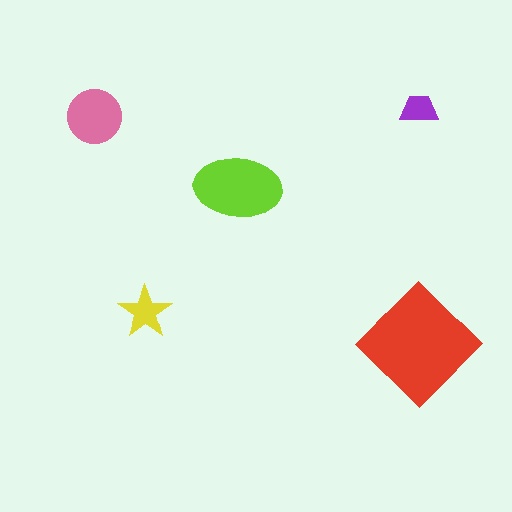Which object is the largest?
The red diamond.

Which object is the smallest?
The purple trapezoid.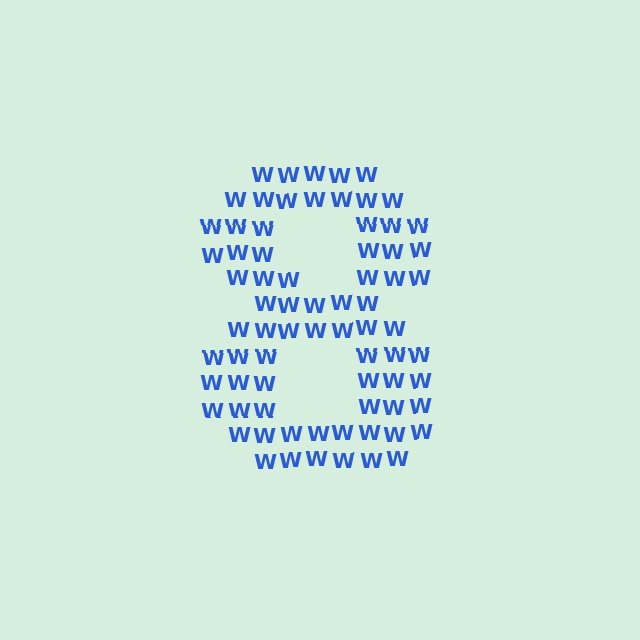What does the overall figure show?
The overall figure shows the digit 8.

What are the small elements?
The small elements are letter W's.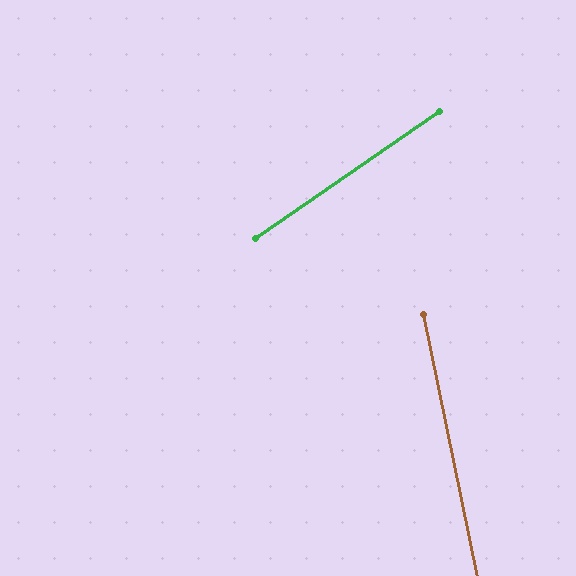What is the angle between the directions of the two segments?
Approximately 67 degrees.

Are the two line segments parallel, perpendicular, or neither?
Neither parallel nor perpendicular — they differ by about 67°.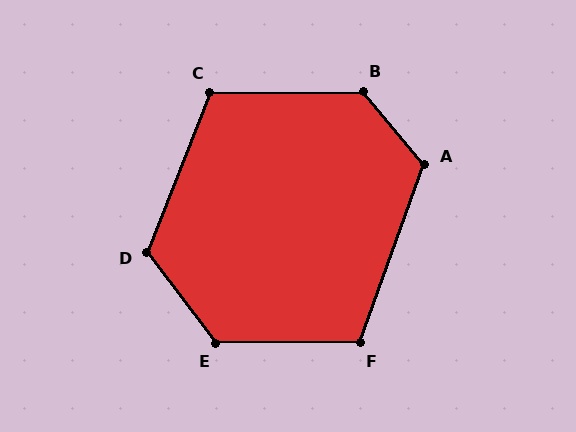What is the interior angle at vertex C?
Approximately 112 degrees (obtuse).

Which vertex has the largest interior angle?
B, at approximately 129 degrees.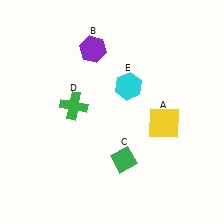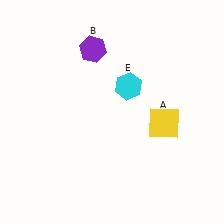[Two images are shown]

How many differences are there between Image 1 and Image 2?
There are 2 differences between the two images.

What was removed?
The green diamond (C), the green cross (D) were removed in Image 2.